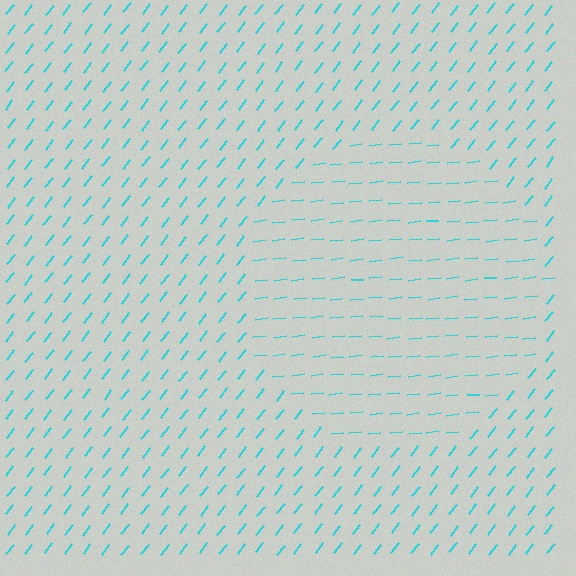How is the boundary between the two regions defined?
The boundary is defined purely by a change in line orientation (approximately 45 degrees difference). All lines are the same color and thickness.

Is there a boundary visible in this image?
Yes, there is a texture boundary formed by a change in line orientation.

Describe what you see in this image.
The image is filled with small cyan line segments. A circle region in the image has lines oriented differently from the surrounding lines, creating a visible texture boundary.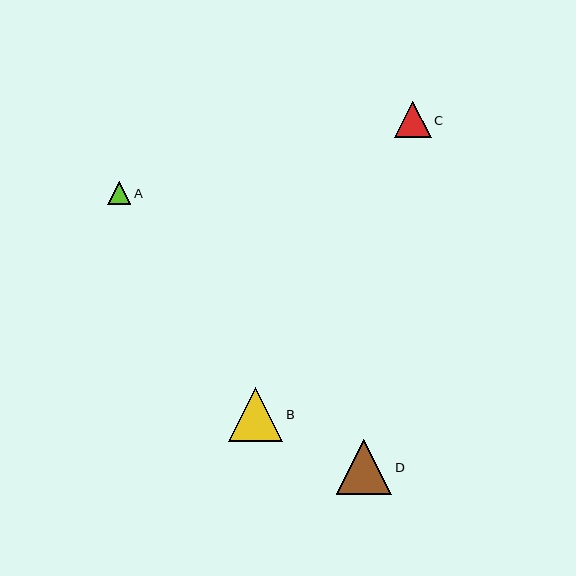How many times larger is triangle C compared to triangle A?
Triangle C is approximately 1.6 times the size of triangle A.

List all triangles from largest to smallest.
From largest to smallest: D, B, C, A.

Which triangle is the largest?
Triangle D is the largest with a size of approximately 56 pixels.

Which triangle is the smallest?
Triangle A is the smallest with a size of approximately 23 pixels.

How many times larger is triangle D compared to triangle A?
Triangle D is approximately 2.4 times the size of triangle A.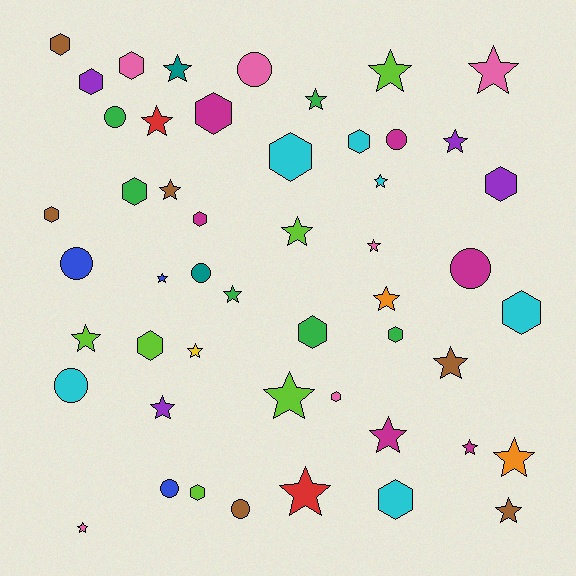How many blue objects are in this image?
There are 3 blue objects.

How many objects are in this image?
There are 50 objects.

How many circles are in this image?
There are 9 circles.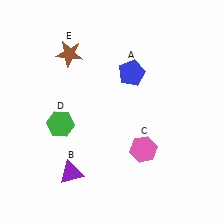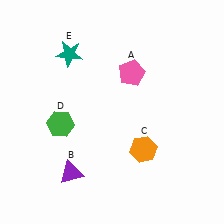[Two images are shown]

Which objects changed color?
A changed from blue to pink. C changed from pink to orange. E changed from brown to teal.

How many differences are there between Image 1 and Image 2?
There are 3 differences between the two images.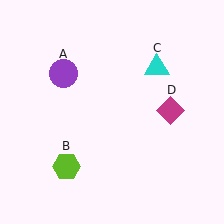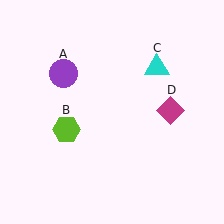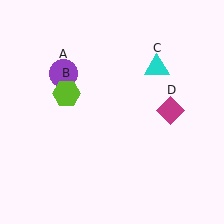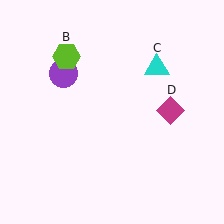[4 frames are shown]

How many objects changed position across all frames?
1 object changed position: lime hexagon (object B).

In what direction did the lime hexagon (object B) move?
The lime hexagon (object B) moved up.